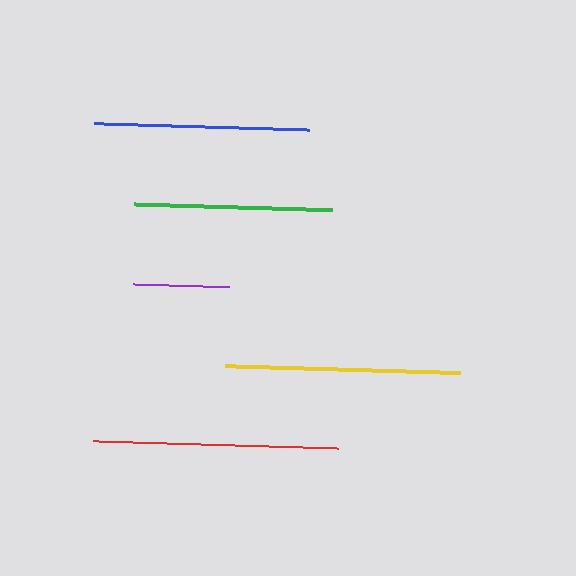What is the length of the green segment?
The green segment is approximately 198 pixels long.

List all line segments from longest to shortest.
From longest to shortest: red, yellow, blue, green, purple.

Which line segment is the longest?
The red line is the longest at approximately 245 pixels.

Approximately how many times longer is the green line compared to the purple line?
The green line is approximately 2.1 times the length of the purple line.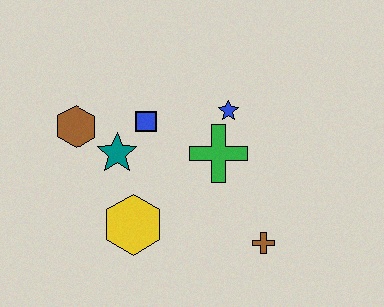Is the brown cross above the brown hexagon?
No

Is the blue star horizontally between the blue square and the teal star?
No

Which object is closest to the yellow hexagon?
The teal star is closest to the yellow hexagon.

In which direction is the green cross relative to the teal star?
The green cross is to the right of the teal star.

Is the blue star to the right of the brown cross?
No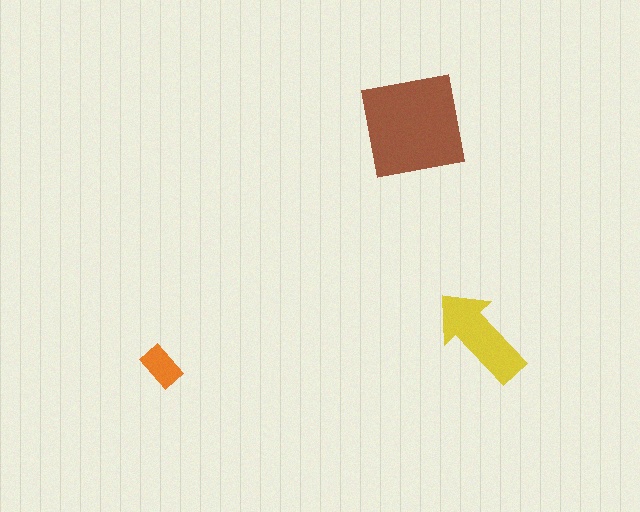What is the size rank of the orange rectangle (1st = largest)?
3rd.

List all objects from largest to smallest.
The brown square, the yellow arrow, the orange rectangle.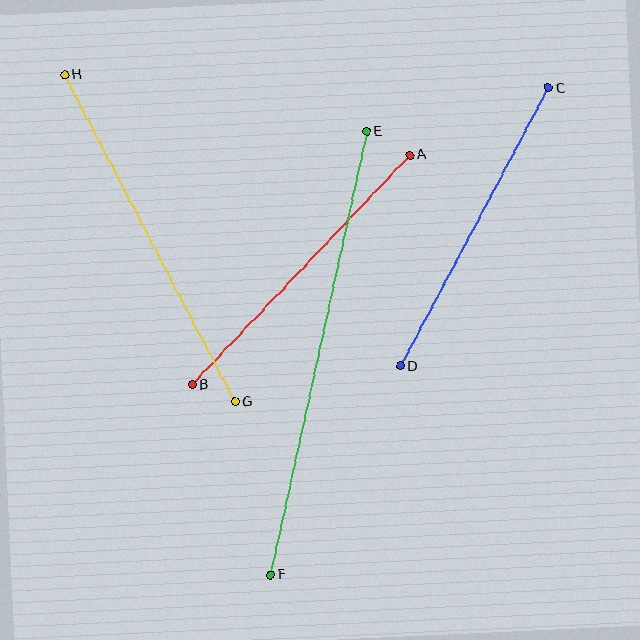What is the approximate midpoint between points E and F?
The midpoint is at approximately (319, 353) pixels.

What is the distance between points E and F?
The distance is approximately 454 pixels.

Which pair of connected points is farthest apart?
Points E and F are farthest apart.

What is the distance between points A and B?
The distance is approximately 317 pixels.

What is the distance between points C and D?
The distance is approximately 315 pixels.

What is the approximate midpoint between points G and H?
The midpoint is at approximately (150, 238) pixels.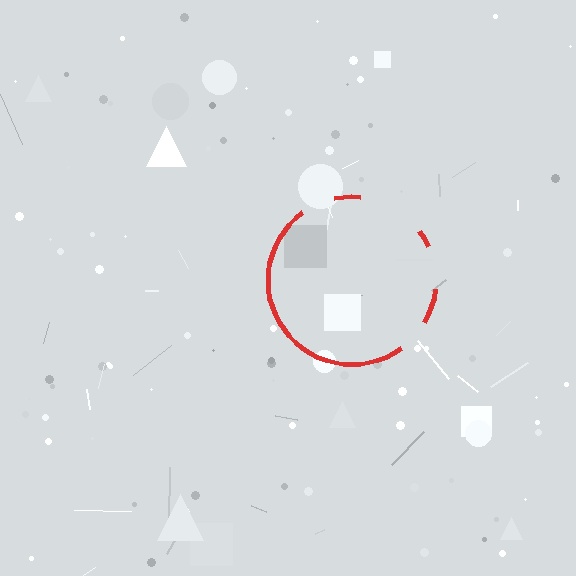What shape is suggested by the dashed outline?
The dashed outline suggests a circle.